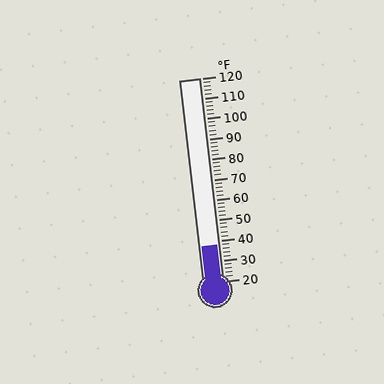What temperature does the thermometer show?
The thermometer shows approximately 38°F.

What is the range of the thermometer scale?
The thermometer scale ranges from 20°F to 120°F.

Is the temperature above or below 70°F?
The temperature is below 70°F.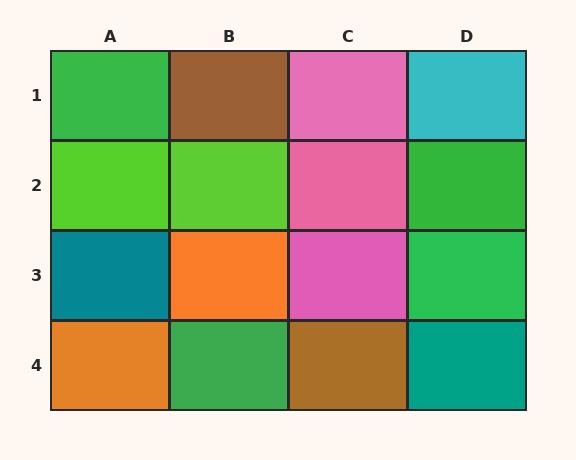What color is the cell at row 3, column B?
Orange.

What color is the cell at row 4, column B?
Green.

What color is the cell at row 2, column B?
Lime.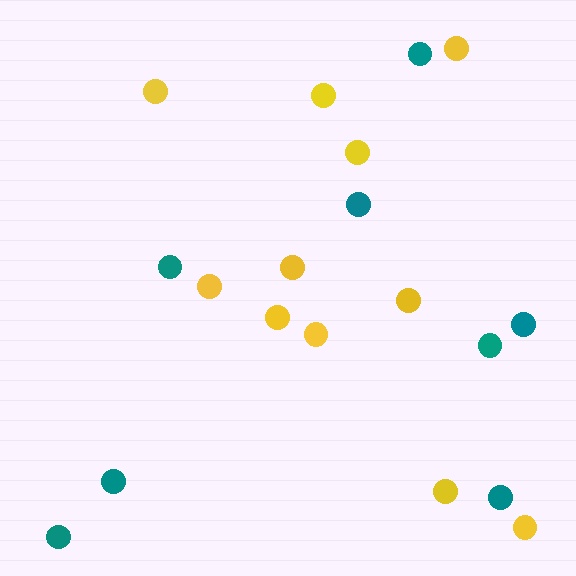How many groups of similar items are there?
There are 2 groups: one group of teal circles (8) and one group of yellow circles (11).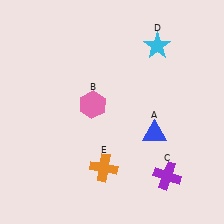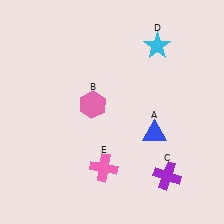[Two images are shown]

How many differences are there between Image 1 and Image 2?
There is 1 difference between the two images.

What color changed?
The cross (E) changed from orange in Image 1 to pink in Image 2.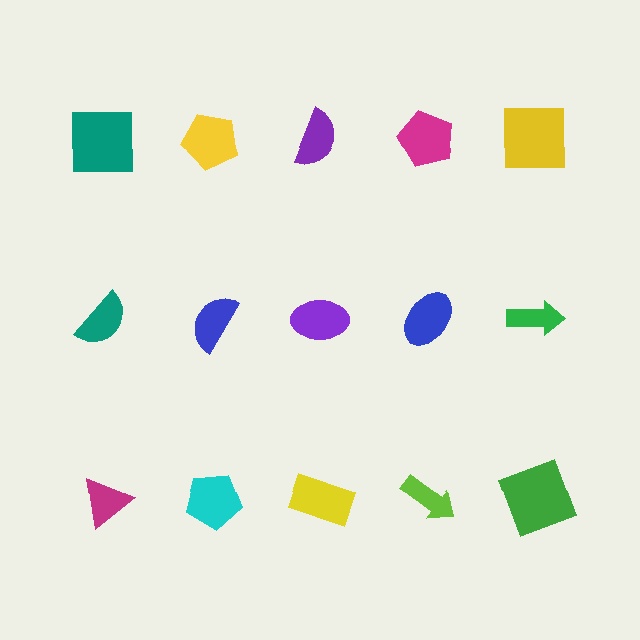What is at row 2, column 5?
A green arrow.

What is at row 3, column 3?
A yellow rectangle.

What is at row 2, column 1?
A teal semicircle.